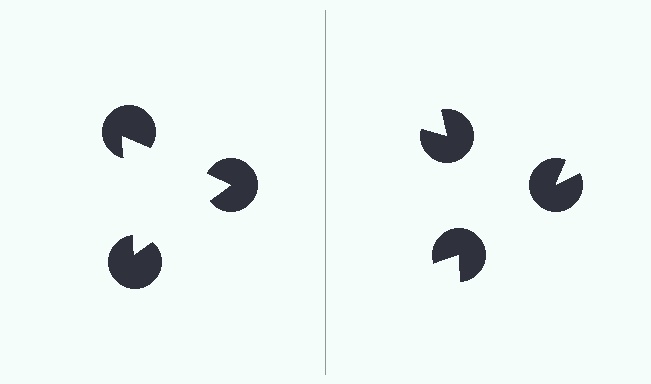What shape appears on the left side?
An illusory triangle.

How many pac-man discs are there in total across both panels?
6 — 3 on each side.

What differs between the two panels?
The pac-man discs are positioned identically on both sides; only the wedge orientations differ. On the left they align to a triangle; on the right they are misaligned.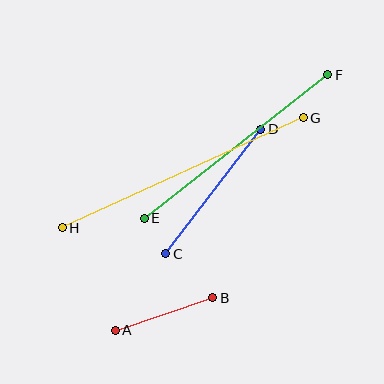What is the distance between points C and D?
The distance is approximately 157 pixels.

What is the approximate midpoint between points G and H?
The midpoint is at approximately (183, 173) pixels.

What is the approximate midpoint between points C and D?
The midpoint is at approximately (213, 191) pixels.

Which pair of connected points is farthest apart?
Points G and H are farthest apart.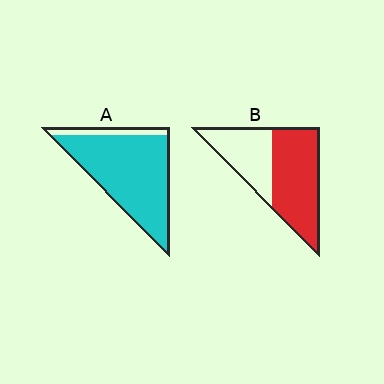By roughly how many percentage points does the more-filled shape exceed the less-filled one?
By roughly 30 percentage points (A over B).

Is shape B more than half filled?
Yes.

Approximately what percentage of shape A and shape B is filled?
A is approximately 90% and B is approximately 60%.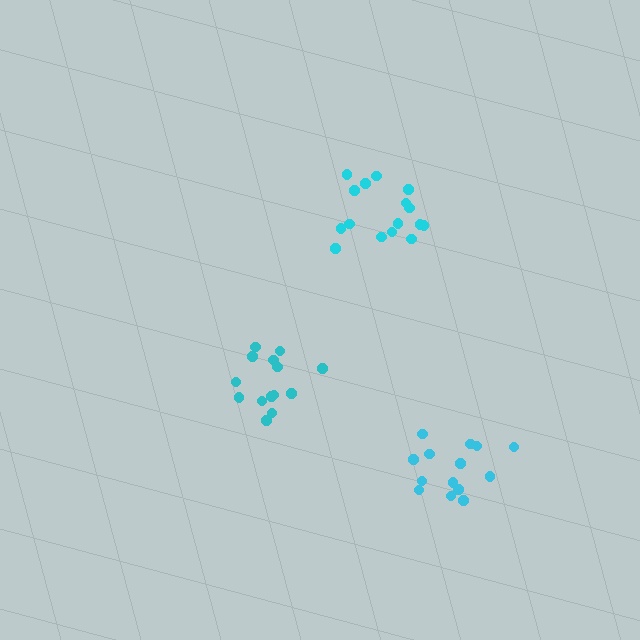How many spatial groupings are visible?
There are 3 spatial groupings.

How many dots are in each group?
Group 1: 14 dots, Group 2: 16 dots, Group 3: 14 dots (44 total).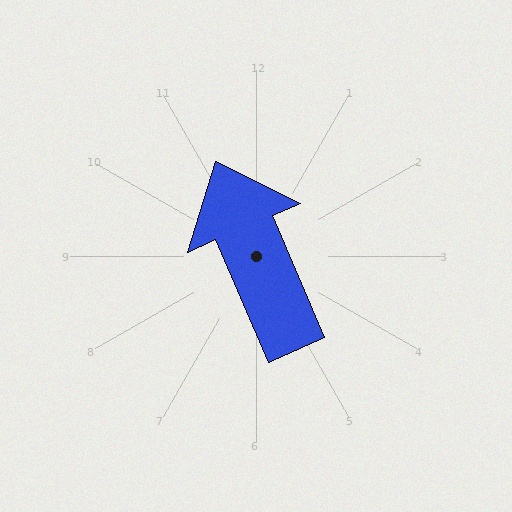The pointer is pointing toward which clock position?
Roughly 11 o'clock.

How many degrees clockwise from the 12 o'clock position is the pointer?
Approximately 337 degrees.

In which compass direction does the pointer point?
Northwest.